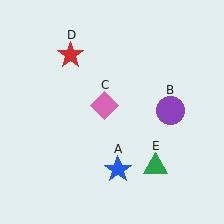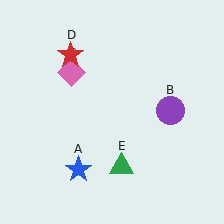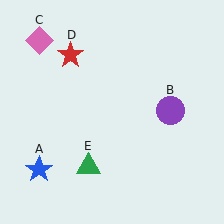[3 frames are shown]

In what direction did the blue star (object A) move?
The blue star (object A) moved left.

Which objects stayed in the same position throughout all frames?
Purple circle (object B) and red star (object D) remained stationary.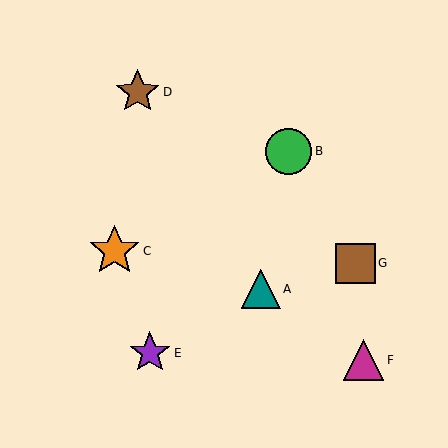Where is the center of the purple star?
The center of the purple star is at (150, 353).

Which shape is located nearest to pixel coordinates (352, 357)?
The magenta triangle (labeled F) at (364, 360) is nearest to that location.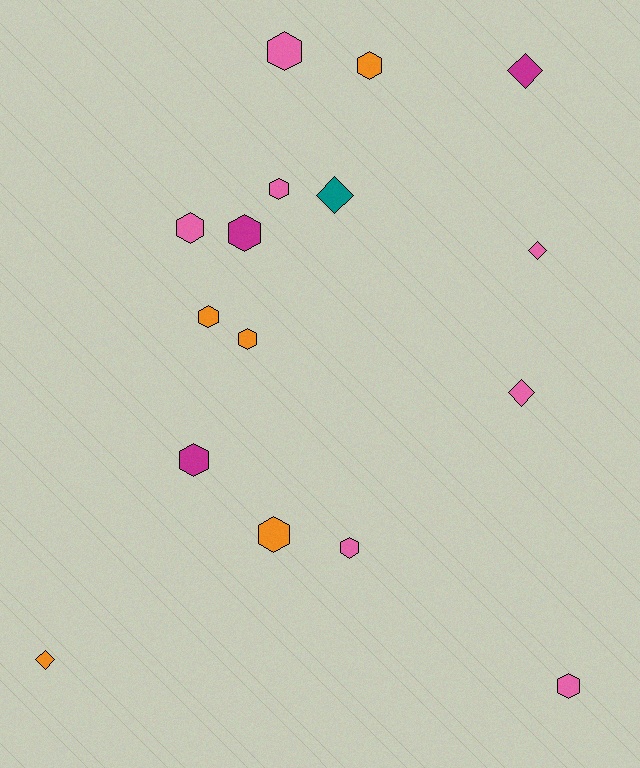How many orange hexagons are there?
There are 4 orange hexagons.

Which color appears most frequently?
Pink, with 7 objects.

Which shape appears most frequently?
Hexagon, with 11 objects.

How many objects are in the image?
There are 16 objects.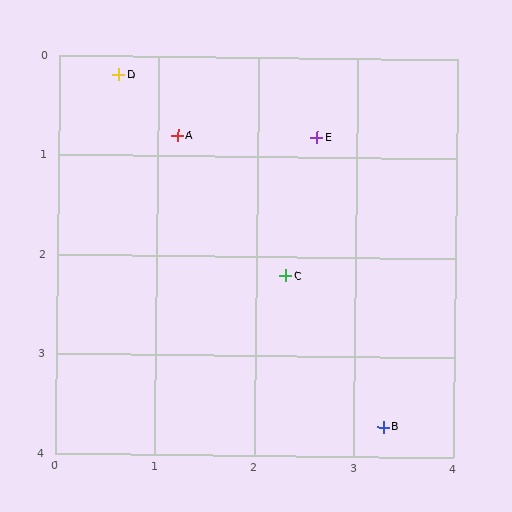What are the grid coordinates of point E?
Point E is at approximately (2.6, 0.8).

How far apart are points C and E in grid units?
Points C and E are about 1.4 grid units apart.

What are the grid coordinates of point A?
Point A is at approximately (1.2, 0.8).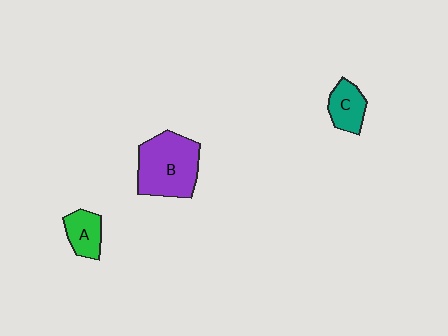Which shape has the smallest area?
Shape A (green).